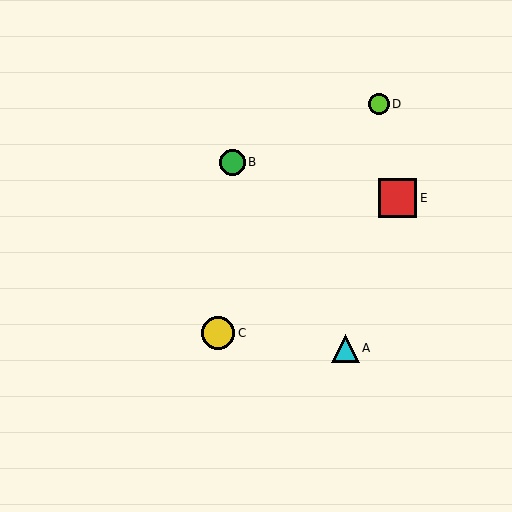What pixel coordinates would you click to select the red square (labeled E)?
Click at (397, 198) to select the red square E.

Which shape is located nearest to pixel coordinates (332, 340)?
The cyan triangle (labeled A) at (345, 349) is nearest to that location.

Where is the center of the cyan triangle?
The center of the cyan triangle is at (345, 349).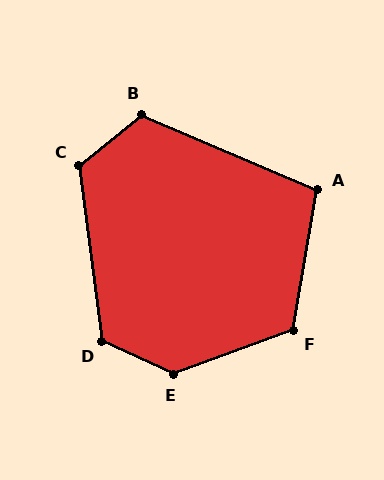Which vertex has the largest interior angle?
E, at approximately 135 degrees.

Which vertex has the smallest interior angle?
A, at approximately 103 degrees.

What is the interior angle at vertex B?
Approximately 118 degrees (obtuse).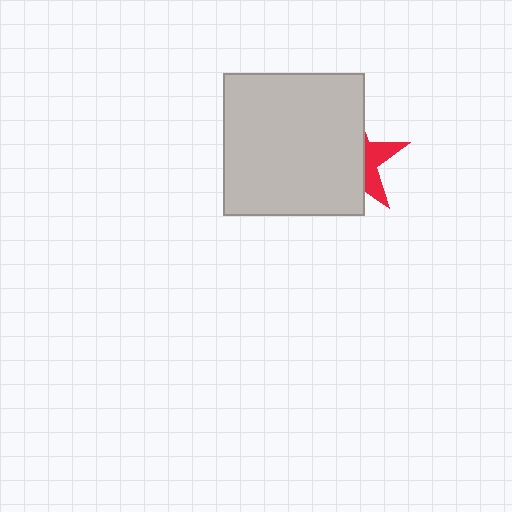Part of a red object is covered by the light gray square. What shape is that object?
It is a star.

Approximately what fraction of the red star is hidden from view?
Roughly 69% of the red star is hidden behind the light gray square.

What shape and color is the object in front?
The object in front is a light gray square.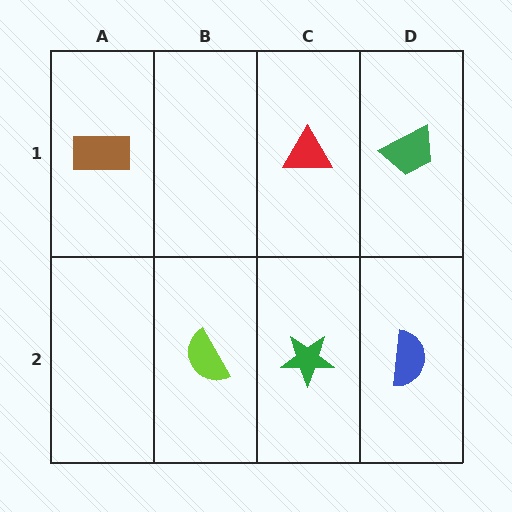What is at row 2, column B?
A lime semicircle.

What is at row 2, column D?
A blue semicircle.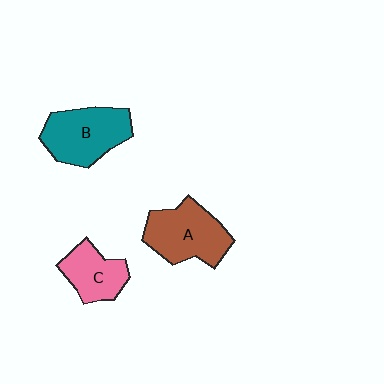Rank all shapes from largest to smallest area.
From largest to smallest: A (brown), B (teal), C (pink).